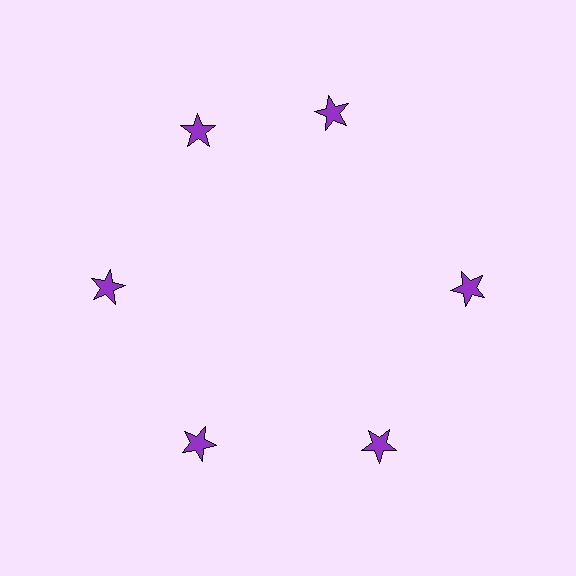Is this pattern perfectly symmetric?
No. The 6 purple stars are arranged in a ring, but one element near the 1 o'clock position is rotated out of alignment along the ring, breaking the 6-fold rotational symmetry.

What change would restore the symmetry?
The symmetry would be restored by rotating it back into even spacing with its neighbors so that all 6 stars sit at equal angles and equal distance from the center.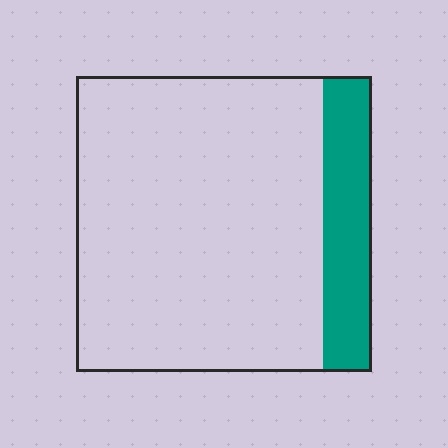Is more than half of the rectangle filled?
No.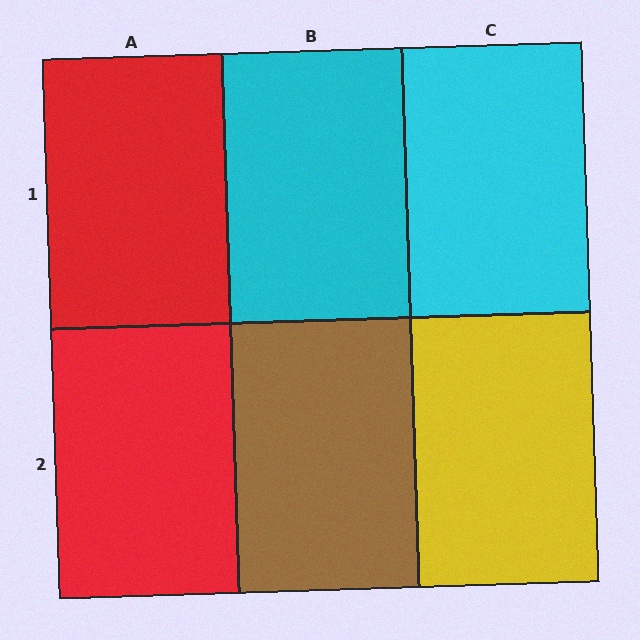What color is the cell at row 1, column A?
Red.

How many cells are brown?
1 cell is brown.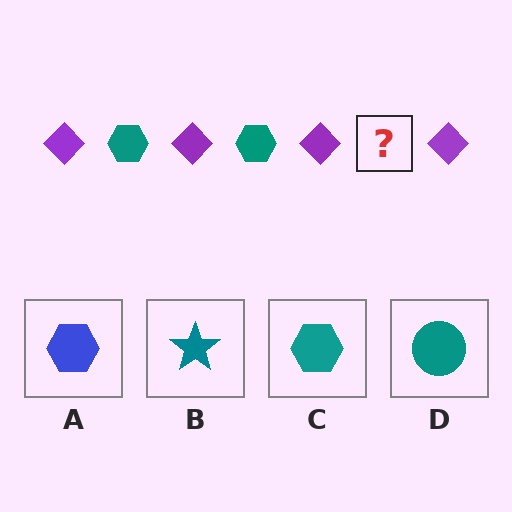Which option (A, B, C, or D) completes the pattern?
C.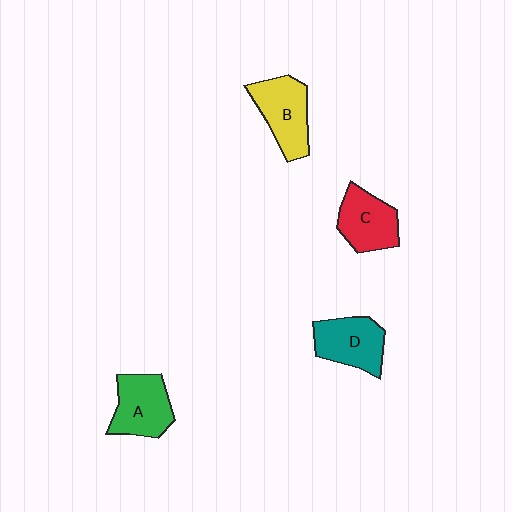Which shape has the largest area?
Shape B (yellow).